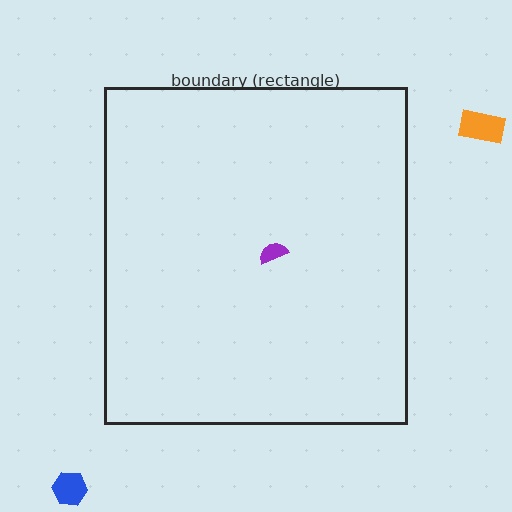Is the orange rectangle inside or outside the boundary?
Outside.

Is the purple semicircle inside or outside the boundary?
Inside.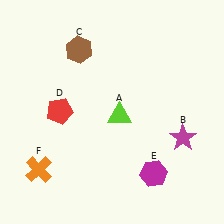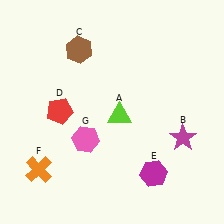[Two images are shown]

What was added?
A pink hexagon (G) was added in Image 2.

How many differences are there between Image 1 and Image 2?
There is 1 difference between the two images.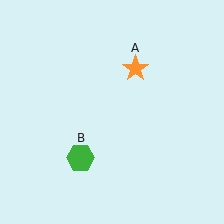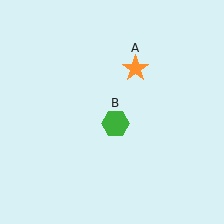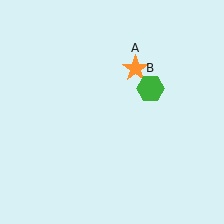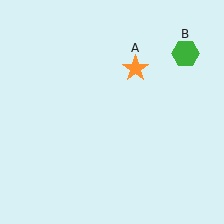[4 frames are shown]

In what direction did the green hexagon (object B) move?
The green hexagon (object B) moved up and to the right.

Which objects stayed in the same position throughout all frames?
Orange star (object A) remained stationary.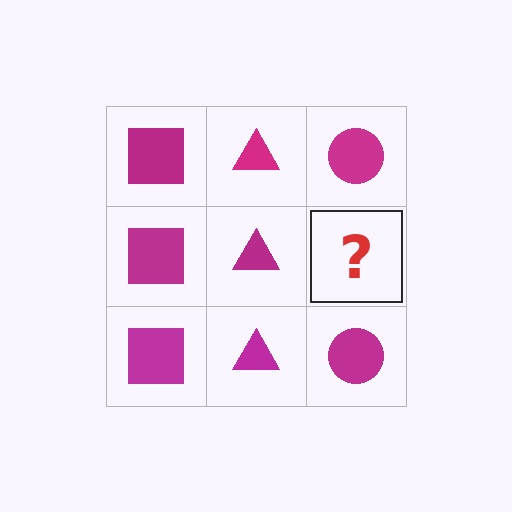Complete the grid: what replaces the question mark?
The question mark should be replaced with a magenta circle.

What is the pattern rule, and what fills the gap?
The rule is that each column has a consistent shape. The gap should be filled with a magenta circle.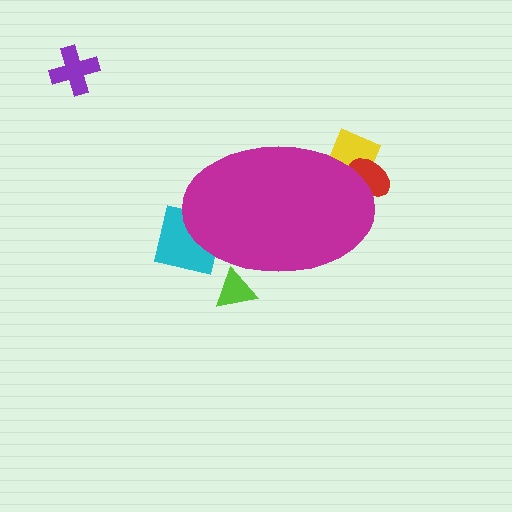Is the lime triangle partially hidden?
Yes, the lime triangle is partially hidden behind the magenta ellipse.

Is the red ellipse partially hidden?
Yes, the red ellipse is partially hidden behind the magenta ellipse.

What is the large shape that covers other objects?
A magenta ellipse.